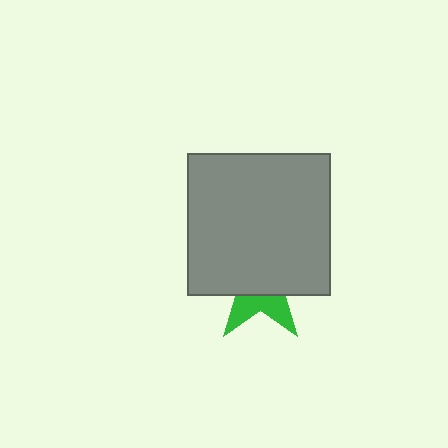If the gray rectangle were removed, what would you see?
You would see the complete green star.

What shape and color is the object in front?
The object in front is a gray rectangle.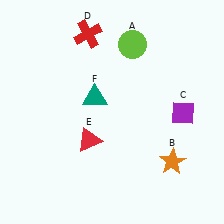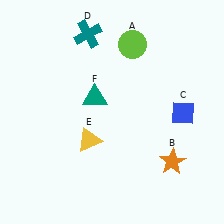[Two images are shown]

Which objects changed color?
C changed from purple to blue. D changed from red to teal. E changed from red to yellow.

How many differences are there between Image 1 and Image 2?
There are 3 differences between the two images.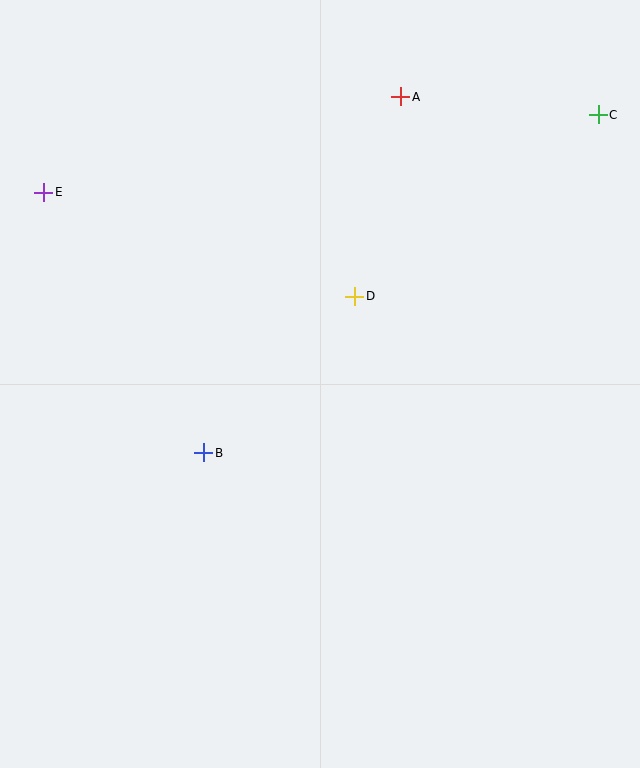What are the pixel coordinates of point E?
Point E is at (44, 192).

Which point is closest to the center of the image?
Point D at (355, 296) is closest to the center.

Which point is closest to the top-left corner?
Point E is closest to the top-left corner.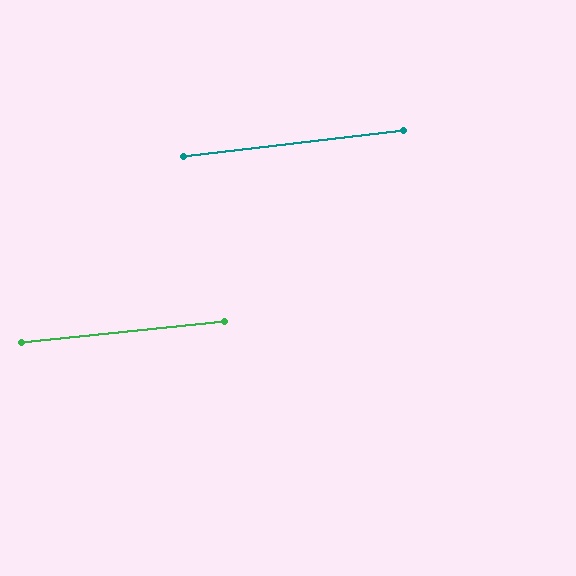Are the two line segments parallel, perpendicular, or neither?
Parallel — their directions differ by only 0.7°.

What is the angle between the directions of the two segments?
Approximately 1 degree.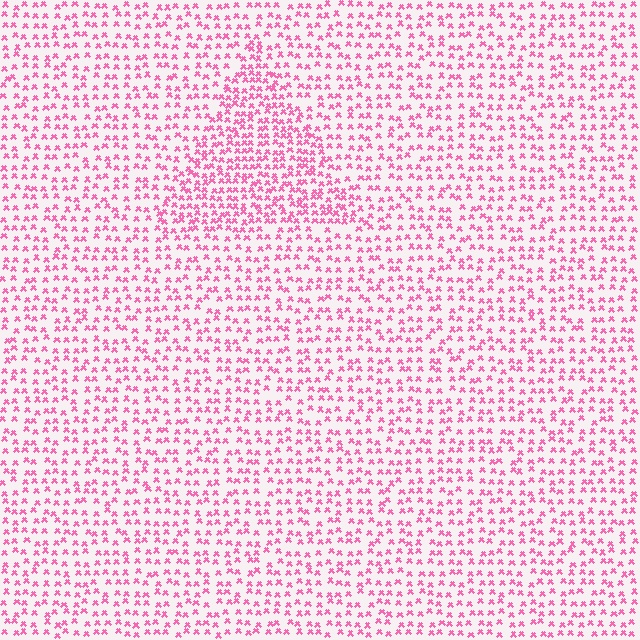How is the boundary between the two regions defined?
The boundary is defined by a change in element density (approximately 1.7x ratio). All elements are the same color, size, and shape.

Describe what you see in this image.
The image contains small pink elements arranged at two different densities. A triangle-shaped region is visible where the elements are more densely packed than the surrounding area.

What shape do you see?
I see a triangle.